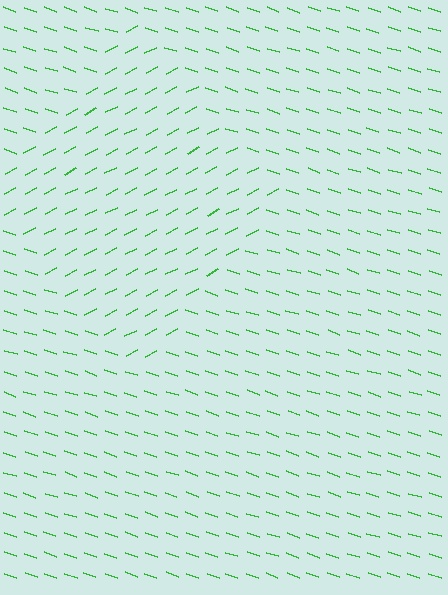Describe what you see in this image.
The image is filled with small green line segments. A diamond region in the image has lines oriented differently from the surrounding lines, creating a visible texture boundary.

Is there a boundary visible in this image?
Yes, there is a texture boundary formed by a change in line orientation.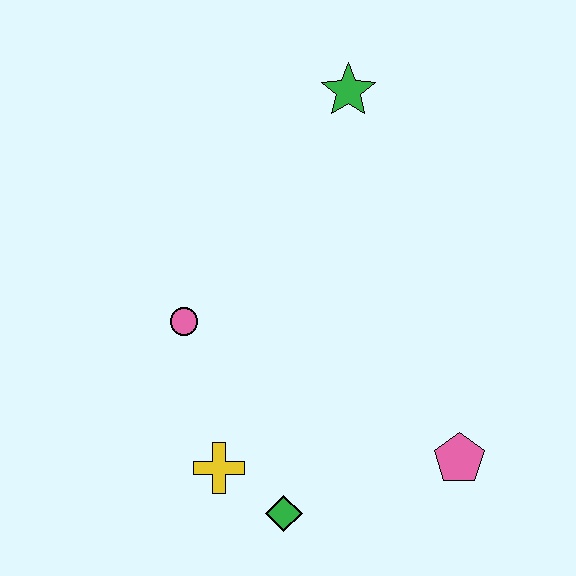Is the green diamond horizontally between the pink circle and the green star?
Yes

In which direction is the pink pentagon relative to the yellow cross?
The pink pentagon is to the right of the yellow cross.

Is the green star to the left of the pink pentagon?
Yes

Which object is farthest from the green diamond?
The green star is farthest from the green diamond.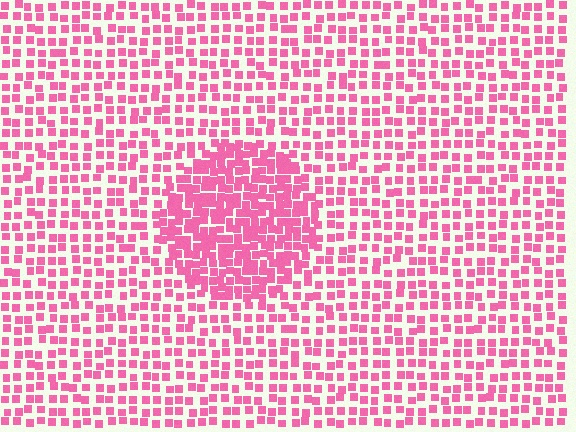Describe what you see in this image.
The image contains small pink elements arranged at two different densities. A circle-shaped region is visible where the elements are more densely packed than the surrounding area.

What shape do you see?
I see a circle.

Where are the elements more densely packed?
The elements are more densely packed inside the circle boundary.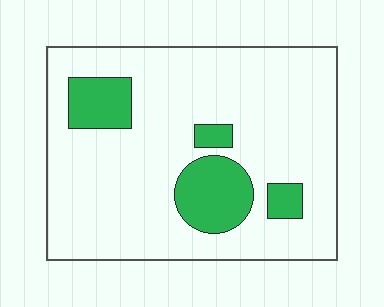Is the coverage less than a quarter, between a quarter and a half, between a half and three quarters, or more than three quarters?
Less than a quarter.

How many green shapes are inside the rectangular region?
4.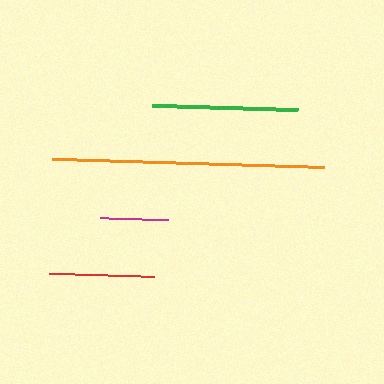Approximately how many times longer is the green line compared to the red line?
The green line is approximately 1.4 times the length of the red line.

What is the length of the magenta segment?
The magenta segment is approximately 69 pixels long.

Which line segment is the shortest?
The magenta line is the shortest at approximately 69 pixels.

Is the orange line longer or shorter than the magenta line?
The orange line is longer than the magenta line.